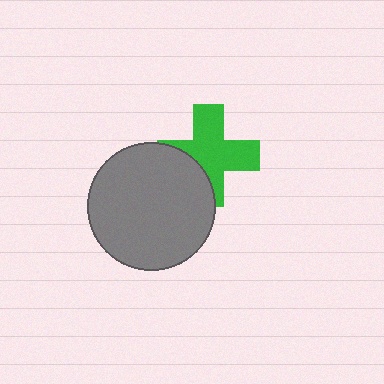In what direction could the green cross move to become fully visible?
The green cross could move toward the upper-right. That would shift it out from behind the gray circle entirely.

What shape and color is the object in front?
The object in front is a gray circle.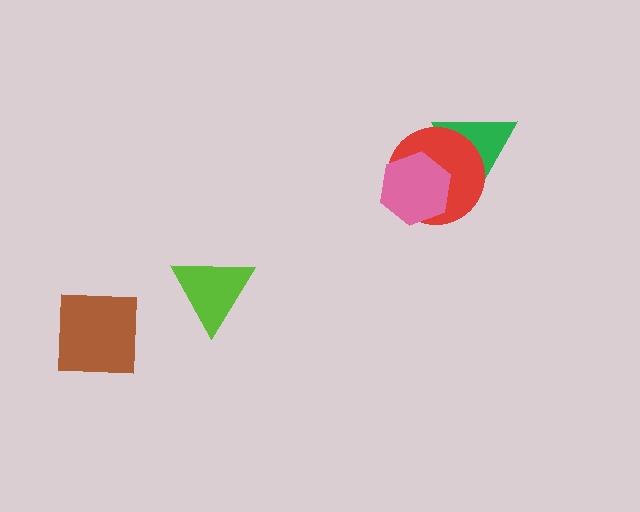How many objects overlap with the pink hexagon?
2 objects overlap with the pink hexagon.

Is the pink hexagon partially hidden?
No, no other shape covers it.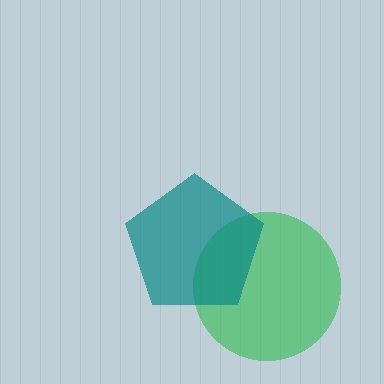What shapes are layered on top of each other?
The layered shapes are: a green circle, a teal pentagon.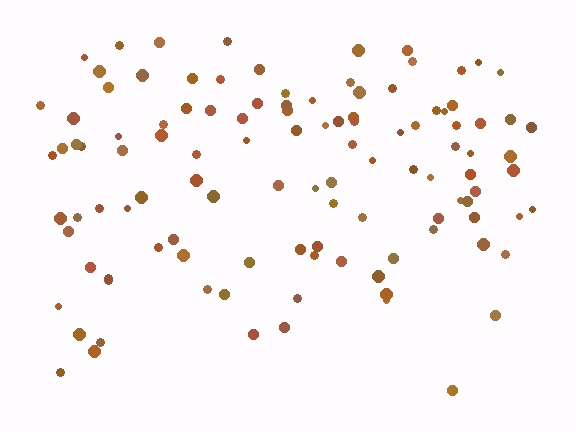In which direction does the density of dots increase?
From bottom to top, with the top side densest.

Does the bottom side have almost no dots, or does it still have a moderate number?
Still a moderate number, just noticeably fewer than the top.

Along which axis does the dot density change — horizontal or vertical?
Vertical.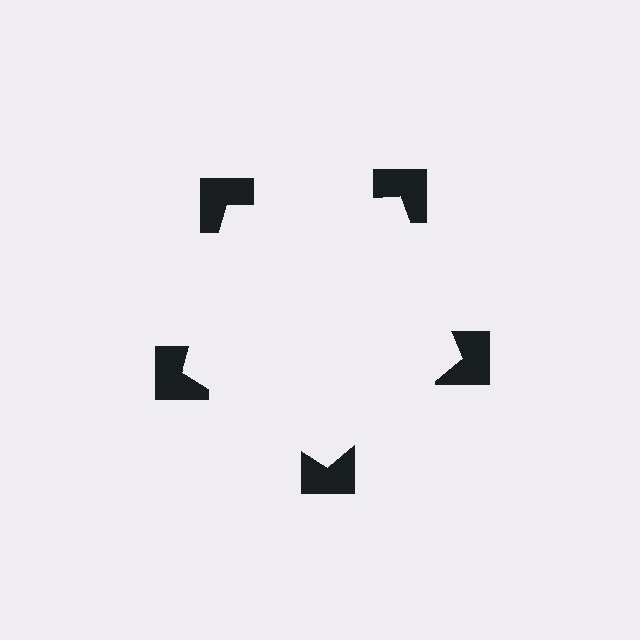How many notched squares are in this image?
There are 5 — one at each vertex of the illusory pentagon.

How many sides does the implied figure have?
5 sides.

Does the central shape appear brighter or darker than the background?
It typically appears slightly brighter than the background, even though no actual brightness change is drawn.